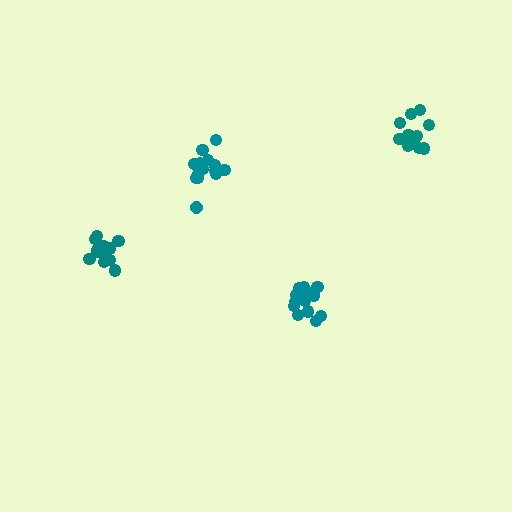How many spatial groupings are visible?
There are 4 spatial groupings.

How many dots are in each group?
Group 1: 13 dots, Group 2: 18 dots, Group 3: 16 dots, Group 4: 14 dots (61 total).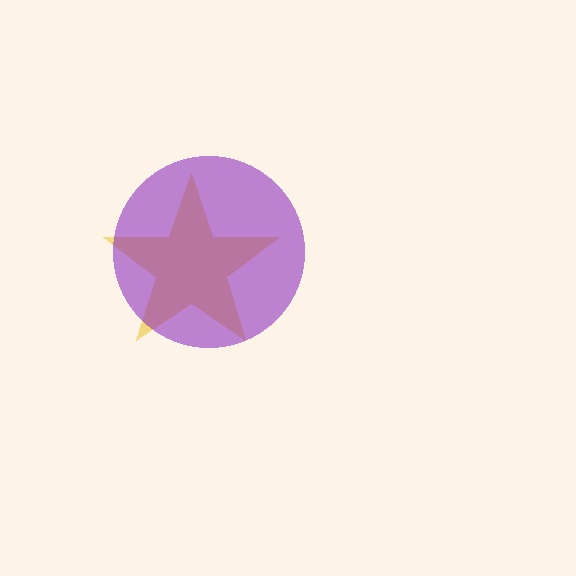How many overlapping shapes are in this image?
There are 2 overlapping shapes in the image.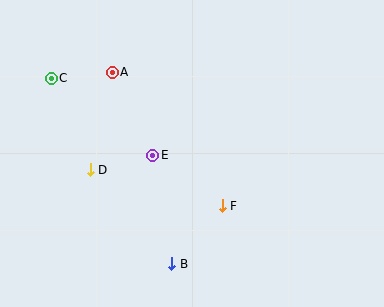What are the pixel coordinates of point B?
Point B is at (172, 264).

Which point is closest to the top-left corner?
Point C is closest to the top-left corner.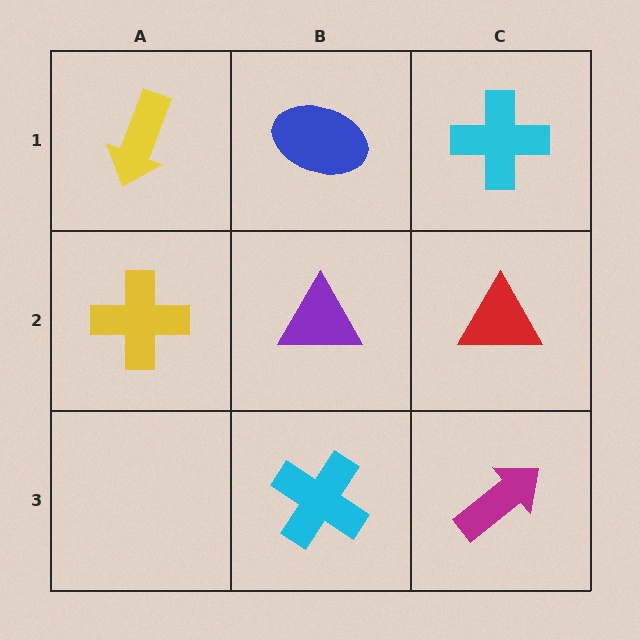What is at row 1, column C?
A cyan cross.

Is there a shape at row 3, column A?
No, that cell is empty.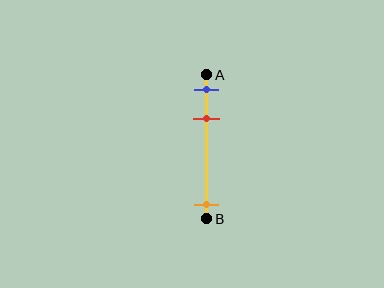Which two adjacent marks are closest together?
The blue and red marks are the closest adjacent pair.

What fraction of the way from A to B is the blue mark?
The blue mark is approximately 10% (0.1) of the way from A to B.